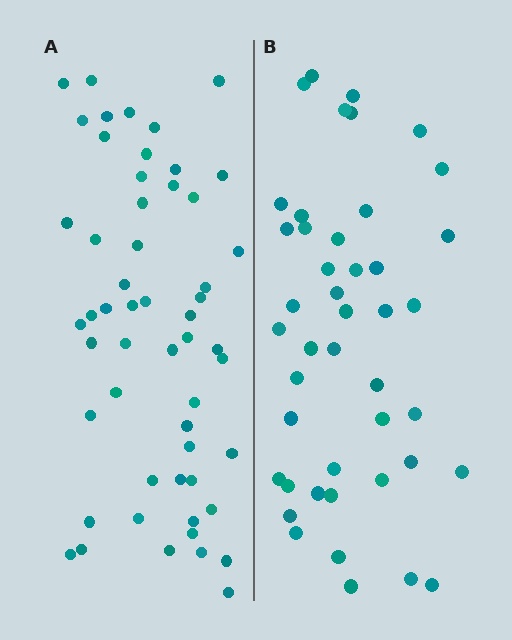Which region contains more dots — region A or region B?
Region A (the left region) has more dots.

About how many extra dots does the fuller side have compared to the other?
Region A has roughly 10 or so more dots than region B.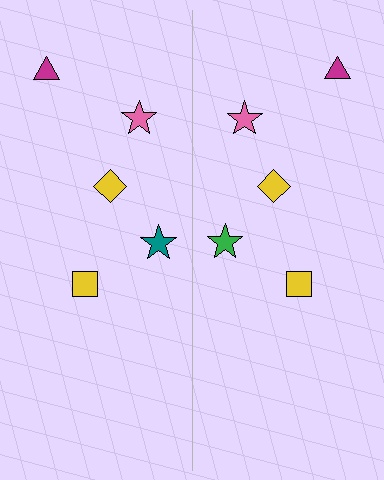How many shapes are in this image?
There are 10 shapes in this image.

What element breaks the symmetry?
The green star on the right side breaks the symmetry — its mirror counterpart is teal.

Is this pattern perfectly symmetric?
No, the pattern is not perfectly symmetric. The green star on the right side breaks the symmetry — its mirror counterpart is teal.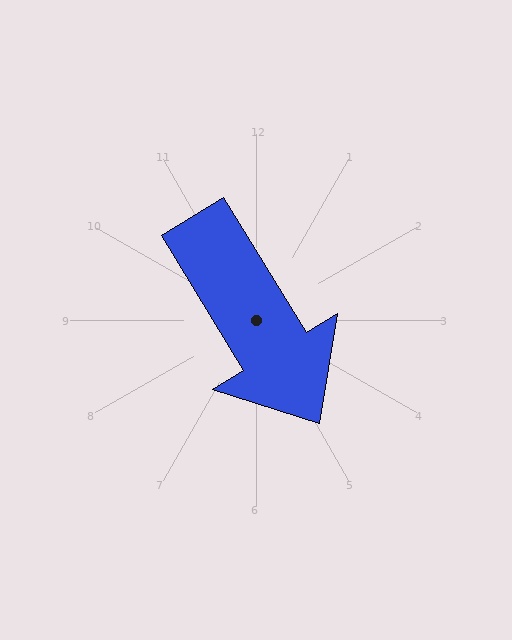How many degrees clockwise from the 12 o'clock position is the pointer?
Approximately 149 degrees.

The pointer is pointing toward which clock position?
Roughly 5 o'clock.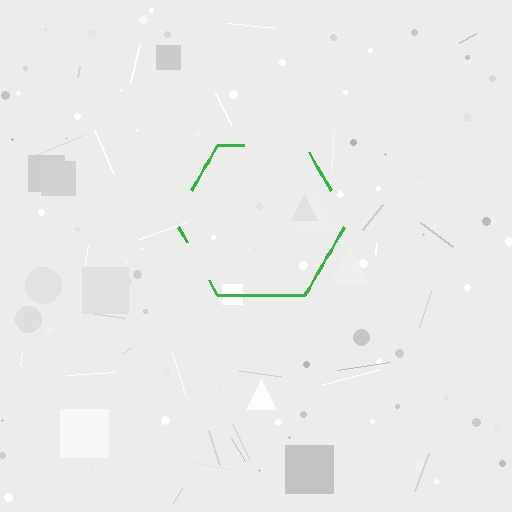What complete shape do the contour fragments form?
The contour fragments form a hexagon.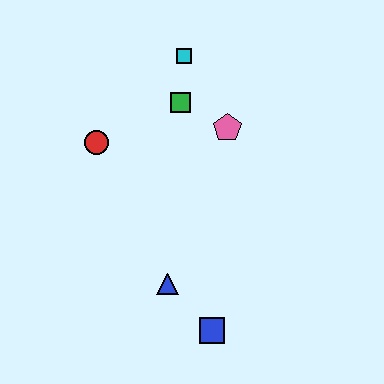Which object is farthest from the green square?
The blue square is farthest from the green square.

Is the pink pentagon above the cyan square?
No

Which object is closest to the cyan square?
The green square is closest to the cyan square.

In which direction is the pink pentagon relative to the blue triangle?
The pink pentagon is above the blue triangle.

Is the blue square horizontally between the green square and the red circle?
No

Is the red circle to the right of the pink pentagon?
No